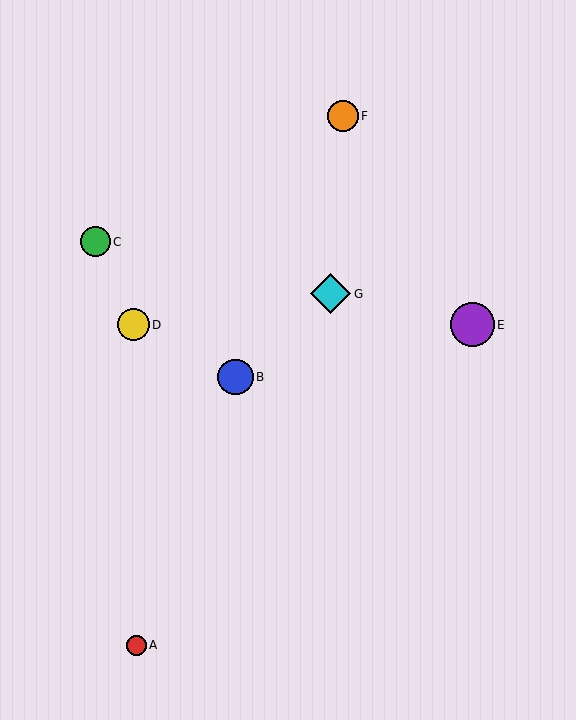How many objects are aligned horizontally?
2 objects (D, E) are aligned horizontally.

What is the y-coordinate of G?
Object G is at y≈294.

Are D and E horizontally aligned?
Yes, both are at y≈325.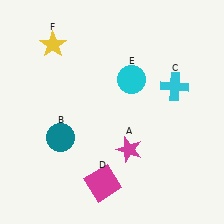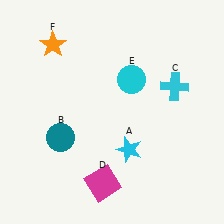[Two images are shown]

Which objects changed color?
A changed from magenta to cyan. F changed from yellow to orange.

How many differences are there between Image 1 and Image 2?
There are 2 differences between the two images.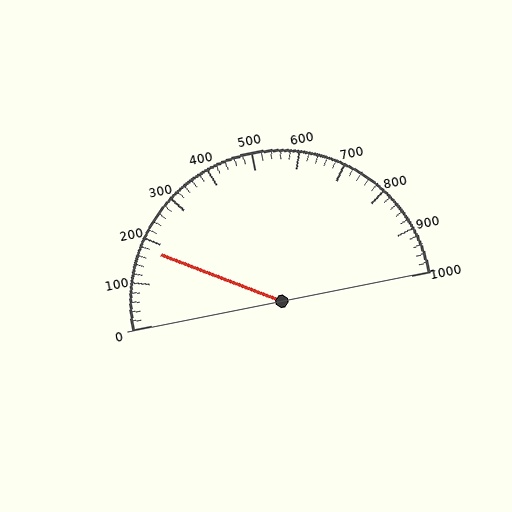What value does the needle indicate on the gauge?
The needle indicates approximately 180.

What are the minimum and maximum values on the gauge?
The gauge ranges from 0 to 1000.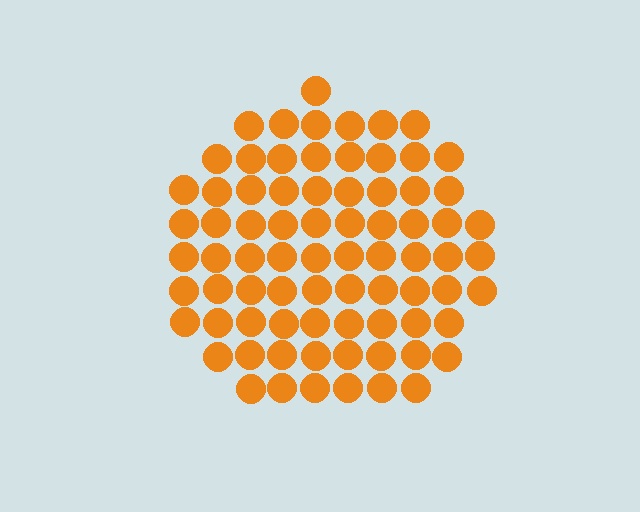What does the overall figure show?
The overall figure shows a circle.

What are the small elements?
The small elements are circles.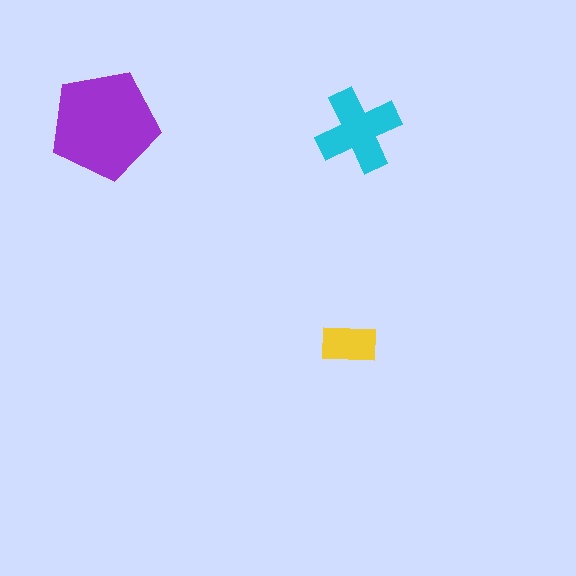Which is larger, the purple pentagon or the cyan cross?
The purple pentagon.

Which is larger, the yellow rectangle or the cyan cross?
The cyan cross.